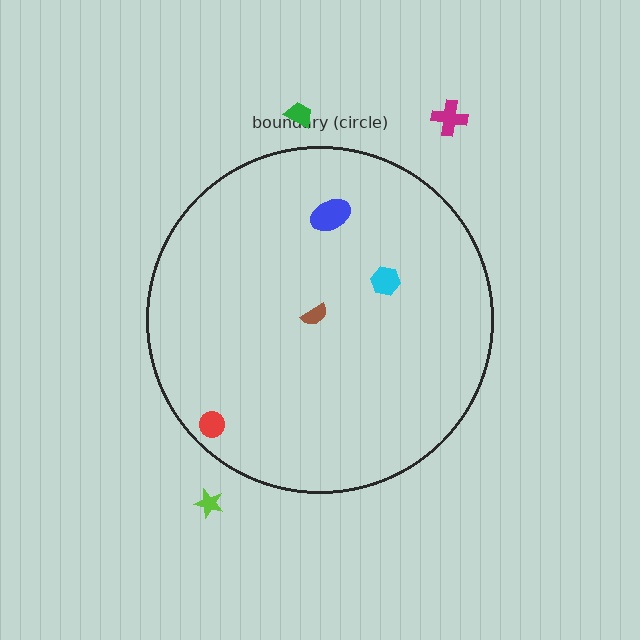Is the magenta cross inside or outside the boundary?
Outside.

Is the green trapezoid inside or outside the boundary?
Outside.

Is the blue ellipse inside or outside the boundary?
Inside.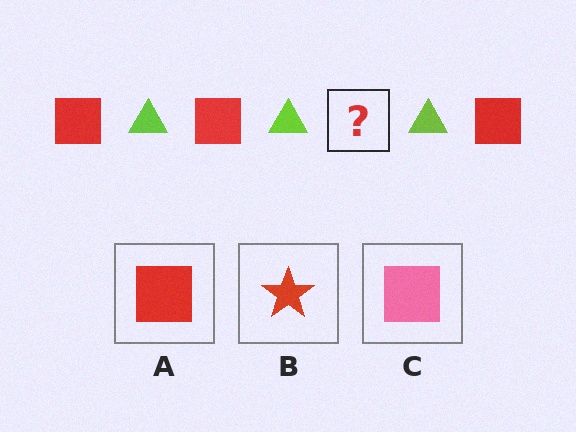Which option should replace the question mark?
Option A.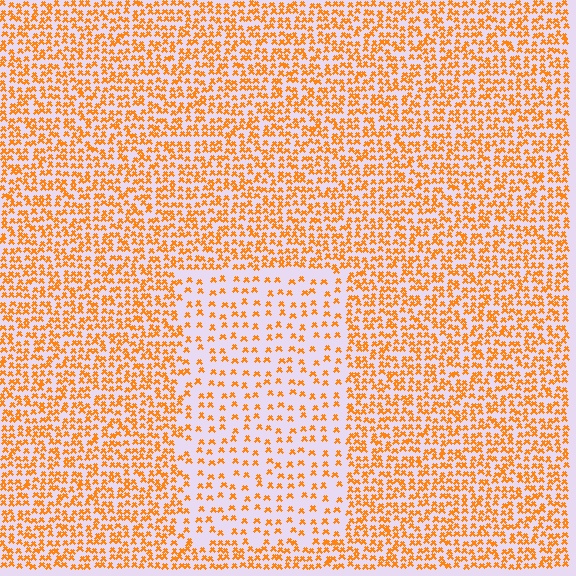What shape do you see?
I see a rectangle.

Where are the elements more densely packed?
The elements are more densely packed outside the rectangle boundary.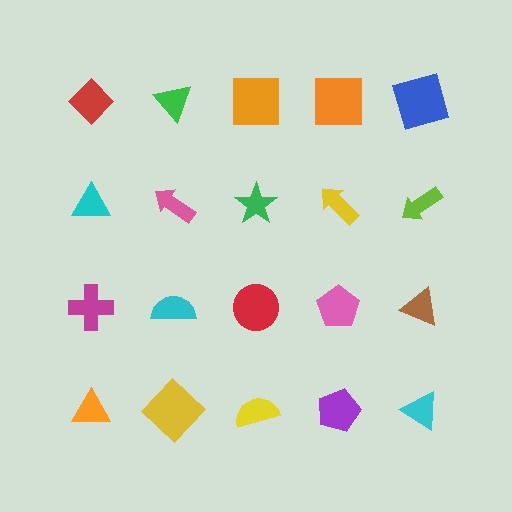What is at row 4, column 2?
A yellow diamond.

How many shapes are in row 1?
5 shapes.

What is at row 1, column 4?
An orange square.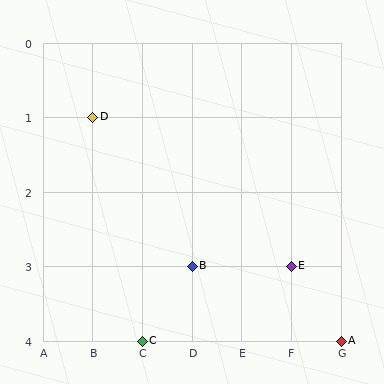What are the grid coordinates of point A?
Point A is at grid coordinates (G, 4).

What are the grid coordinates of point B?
Point B is at grid coordinates (D, 3).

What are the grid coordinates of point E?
Point E is at grid coordinates (F, 3).